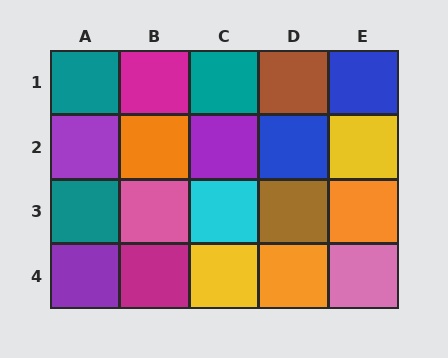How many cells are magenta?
2 cells are magenta.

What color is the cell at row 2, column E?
Yellow.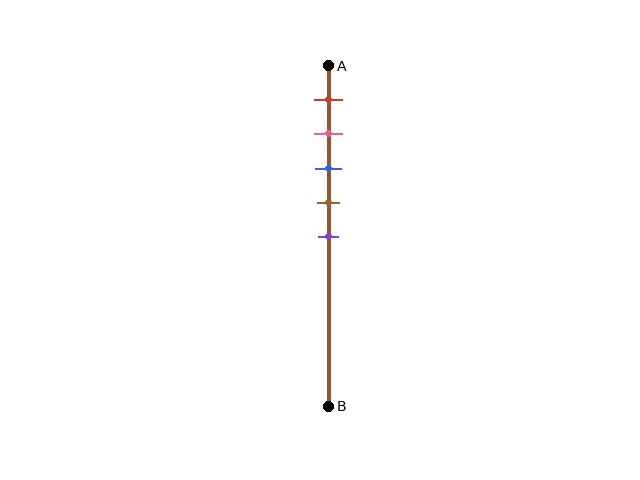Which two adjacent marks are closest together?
The pink and blue marks are the closest adjacent pair.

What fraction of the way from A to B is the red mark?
The red mark is approximately 10% (0.1) of the way from A to B.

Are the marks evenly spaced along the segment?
Yes, the marks are approximately evenly spaced.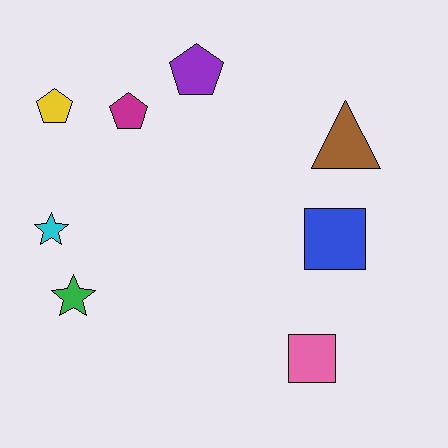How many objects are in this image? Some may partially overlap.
There are 8 objects.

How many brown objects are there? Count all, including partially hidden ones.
There is 1 brown object.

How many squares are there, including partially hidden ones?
There are 2 squares.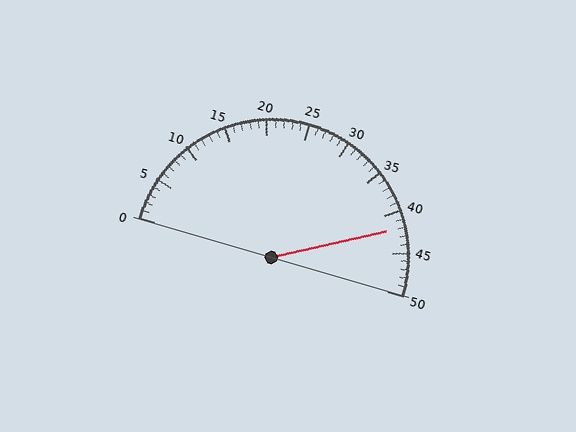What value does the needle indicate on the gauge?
The needle indicates approximately 42.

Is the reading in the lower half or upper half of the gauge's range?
The reading is in the upper half of the range (0 to 50).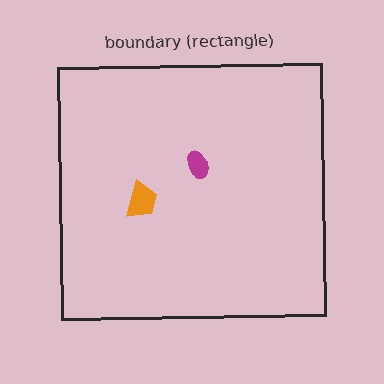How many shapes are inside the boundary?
2 inside, 0 outside.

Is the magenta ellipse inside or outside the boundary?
Inside.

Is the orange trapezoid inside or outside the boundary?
Inside.